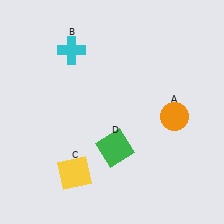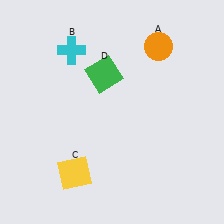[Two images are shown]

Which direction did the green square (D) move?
The green square (D) moved up.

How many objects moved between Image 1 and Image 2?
2 objects moved between the two images.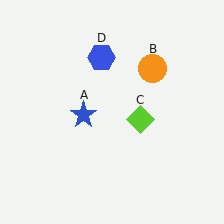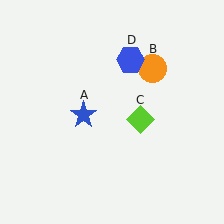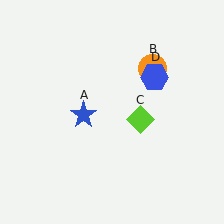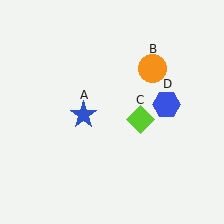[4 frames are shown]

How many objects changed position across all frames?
1 object changed position: blue hexagon (object D).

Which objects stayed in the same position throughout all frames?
Blue star (object A) and orange circle (object B) and lime diamond (object C) remained stationary.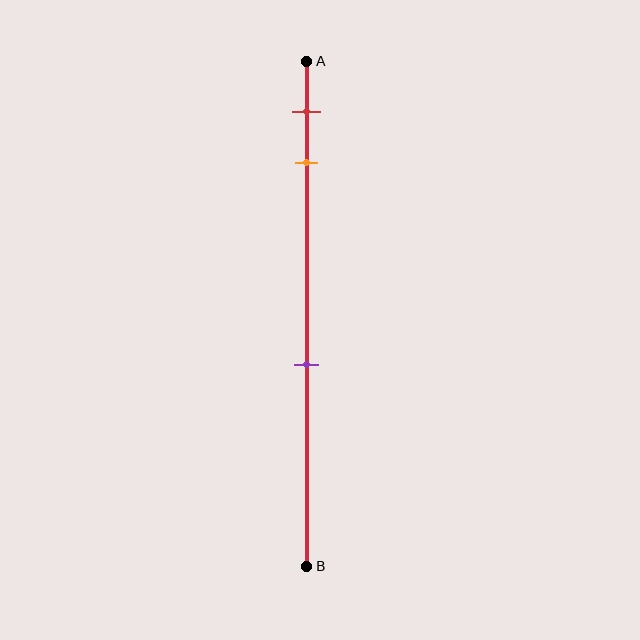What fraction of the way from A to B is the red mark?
The red mark is approximately 10% (0.1) of the way from A to B.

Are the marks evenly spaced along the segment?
No, the marks are not evenly spaced.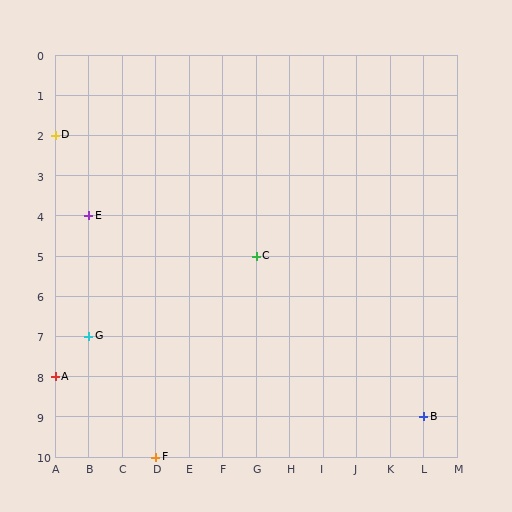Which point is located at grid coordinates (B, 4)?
Point E is at (B, 4).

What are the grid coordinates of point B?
Point B is at grid coordinates (L, 9).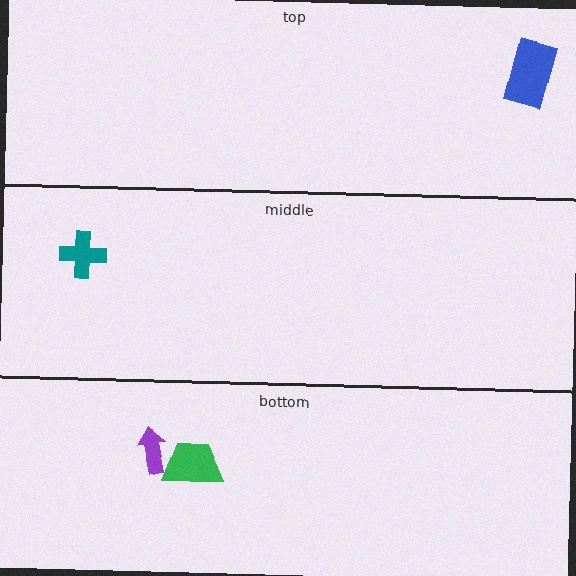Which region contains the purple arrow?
The bottom region.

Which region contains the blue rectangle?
The top region.